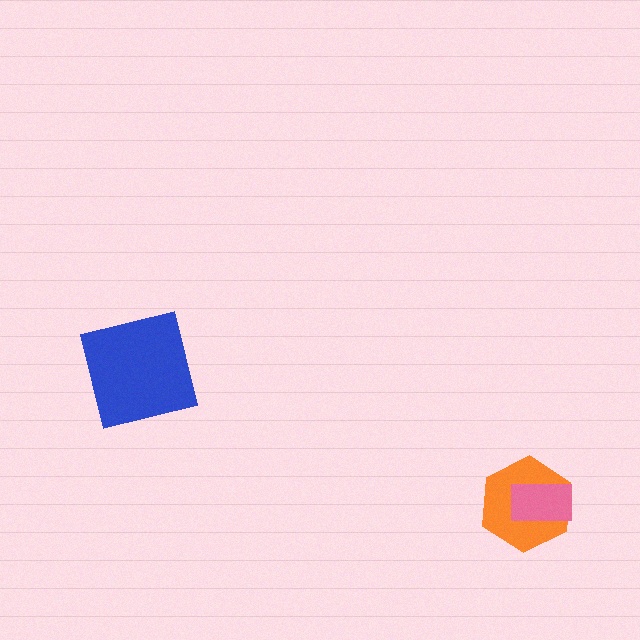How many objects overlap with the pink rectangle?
1 object overlaps with the pink rectangle.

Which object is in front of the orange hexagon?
The pink rectangle is in front of the orange hexagon.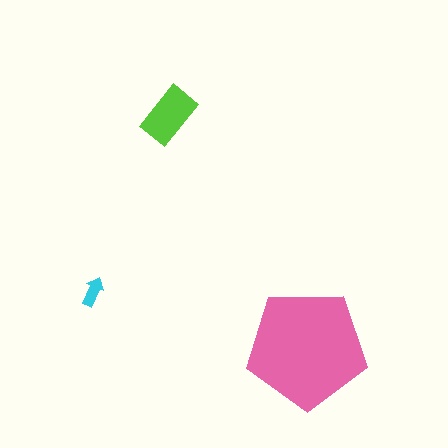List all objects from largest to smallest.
The pink pentagon, the lime rectangle, the cyan arrow.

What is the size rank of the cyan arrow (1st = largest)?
3rd.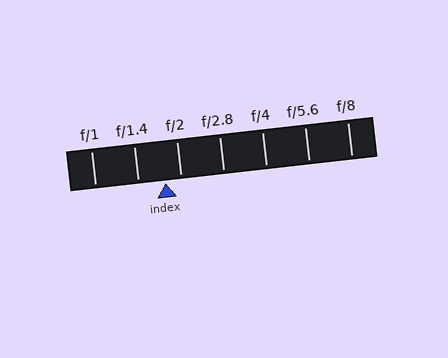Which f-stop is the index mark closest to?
The index mark is closest to f/2.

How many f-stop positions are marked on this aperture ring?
There are 7 f-stop positions marked.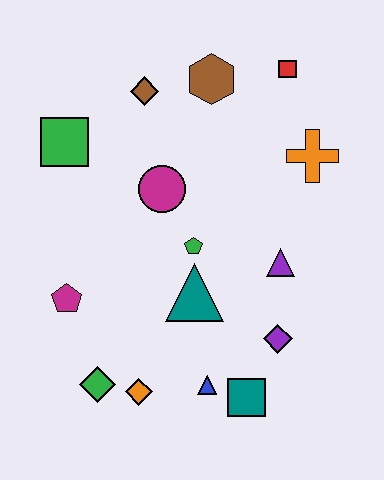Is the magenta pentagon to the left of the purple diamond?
Yes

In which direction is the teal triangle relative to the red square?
The teal triangle is below the red square.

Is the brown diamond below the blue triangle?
No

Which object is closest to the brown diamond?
The brown hexagon is closest to the brown diamond.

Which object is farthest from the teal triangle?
The red square is farthest from the teal triangle.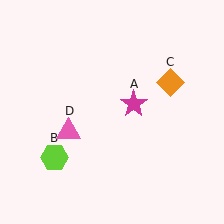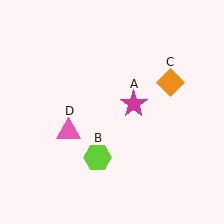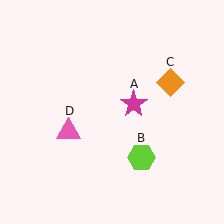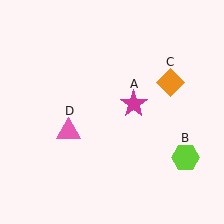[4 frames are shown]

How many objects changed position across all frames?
1 object changed position: lime hexagon (object B).